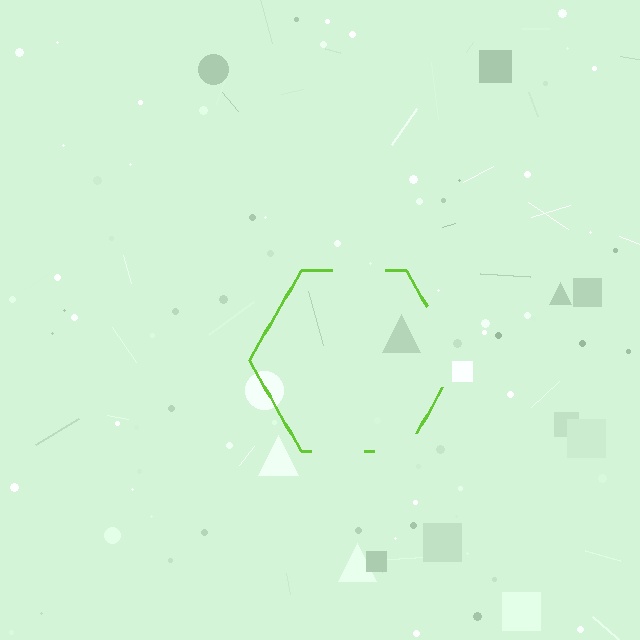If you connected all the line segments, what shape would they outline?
They would outline a hexagon.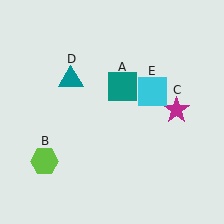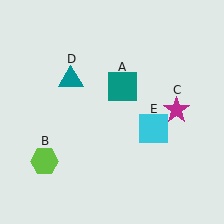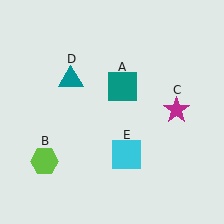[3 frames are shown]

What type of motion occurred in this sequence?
The cyan square (object E) rotated clockwise around the center of the scene.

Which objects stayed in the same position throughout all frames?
Teal square (object A) and lime hexagon (object B) and magenta star (object C) and teal triangle (object D) remained stationary.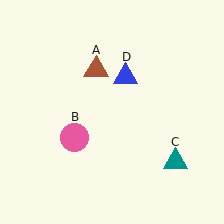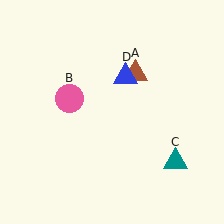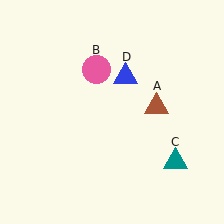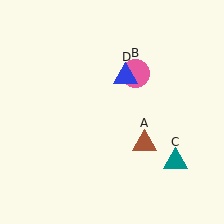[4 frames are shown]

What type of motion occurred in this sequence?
The brown triangle (object A), pink circle (object B) rotated clockwise around the center of the scene.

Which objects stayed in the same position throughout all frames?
Teal triangle (object C) and blue triangle (object D) remained stationary.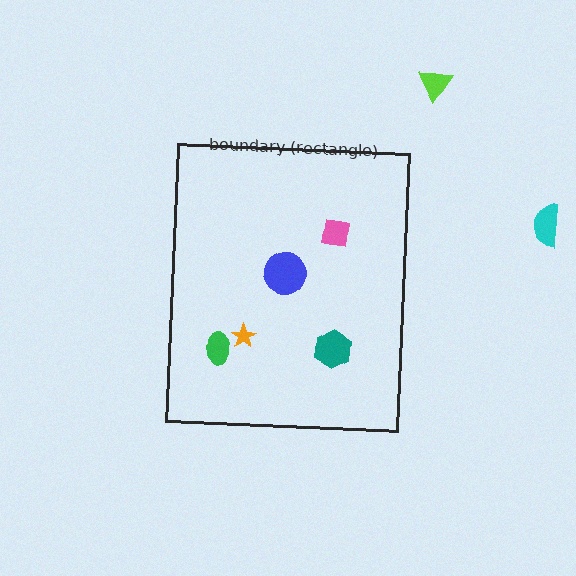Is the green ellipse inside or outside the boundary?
Inside.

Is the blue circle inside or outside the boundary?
Inside.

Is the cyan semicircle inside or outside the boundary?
Outside.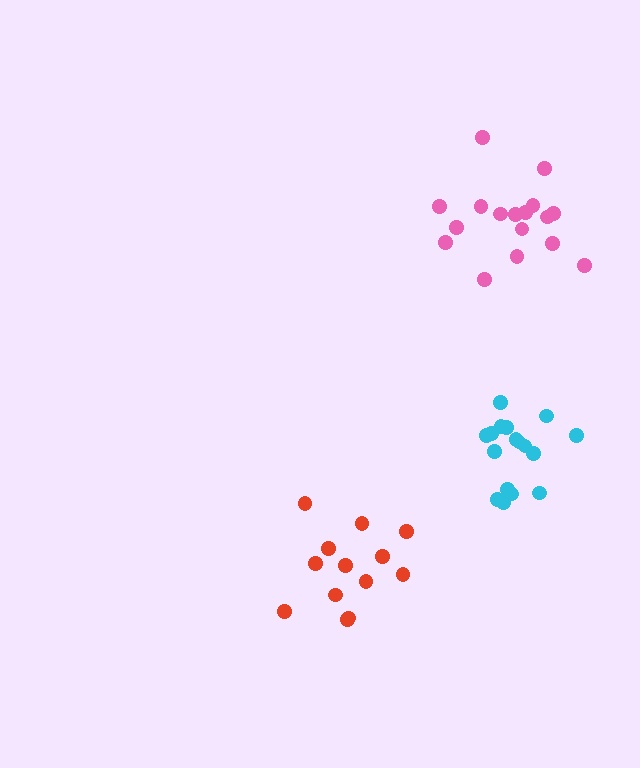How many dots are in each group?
Group 1: 13 dots, Group 2: 17 dots, Group 3: 17 dots (47 total).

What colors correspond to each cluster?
The clusters are colored: red, cyan, pink.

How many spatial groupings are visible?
There are 3 spatial groupings.